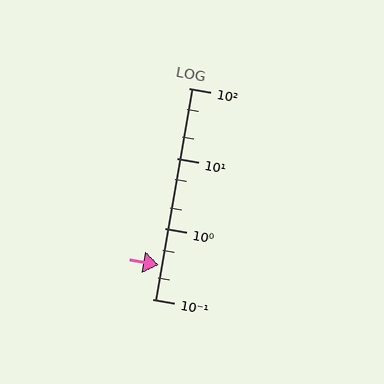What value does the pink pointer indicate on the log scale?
The pointer indicates approximately 0.3.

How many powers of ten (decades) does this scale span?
The scale spans 3 decades, from 0.1 to 100.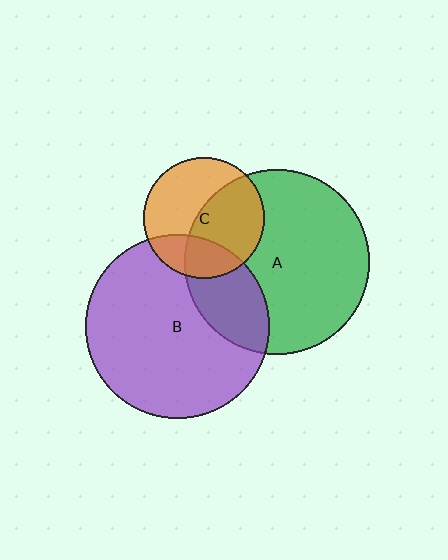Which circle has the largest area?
Circle A (green).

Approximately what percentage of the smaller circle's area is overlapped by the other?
Approximately 25%.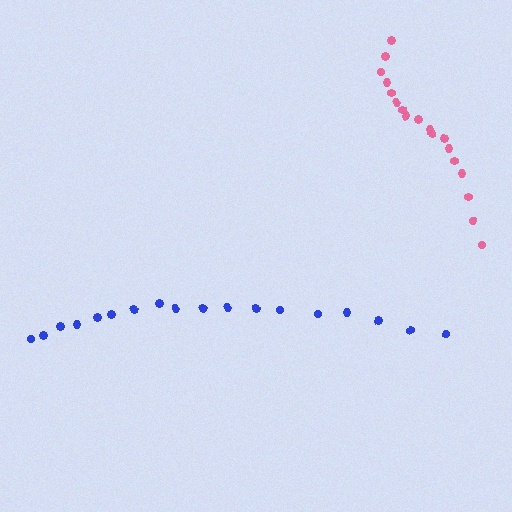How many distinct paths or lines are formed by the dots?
There are 2 distinct paths.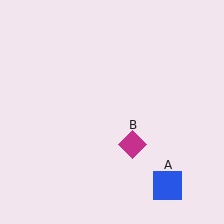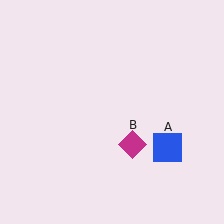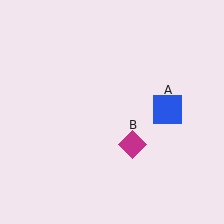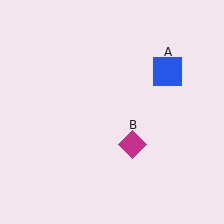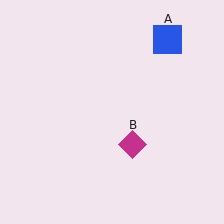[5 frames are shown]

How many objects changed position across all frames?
1 object changed position: blue square (object A).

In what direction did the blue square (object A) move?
The blue square (object A) moved up.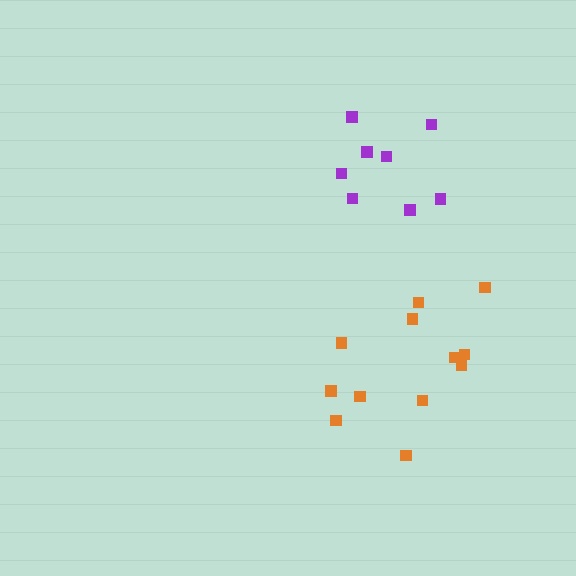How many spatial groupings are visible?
There are 2 spatial groupings.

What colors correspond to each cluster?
The clusters are colored: orange, purple.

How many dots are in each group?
Group 1: 12 dots, Group 2: 8 dots (20 total).